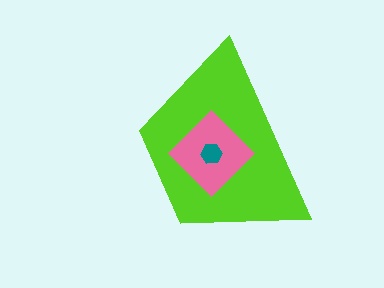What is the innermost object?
The teal hexagon.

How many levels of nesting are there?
3.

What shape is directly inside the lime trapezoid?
The pink diamond.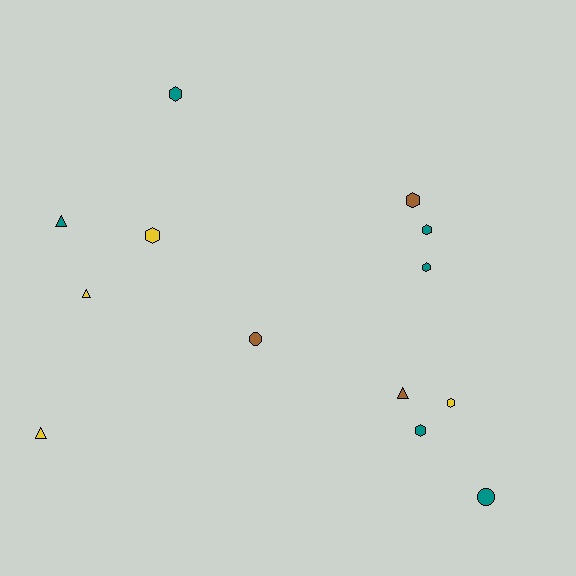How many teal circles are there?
There is 1 teal circle.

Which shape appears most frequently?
Hexagon, with 7 objects.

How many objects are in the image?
There are 13 objects.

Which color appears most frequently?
Teal, with 6 objects.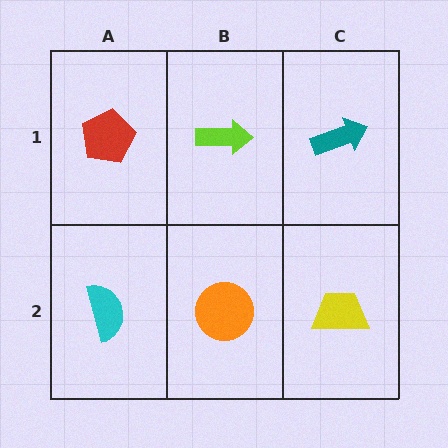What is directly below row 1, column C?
A yellow trapezoid.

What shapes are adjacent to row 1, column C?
A yellow trapezoid (row 2, column C), a lime arrow (row 1, column B).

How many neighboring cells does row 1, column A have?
2.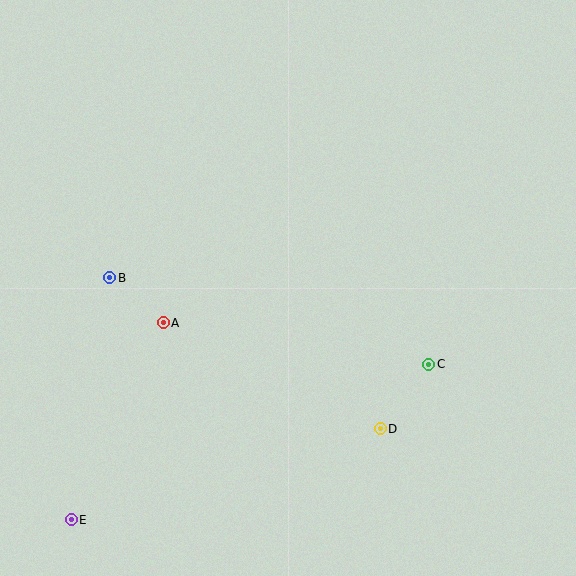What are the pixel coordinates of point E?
Point E is at (71, 520).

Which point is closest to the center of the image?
Point A at (163, 323) is closest to the center.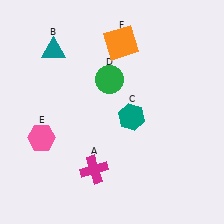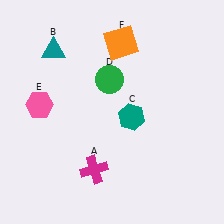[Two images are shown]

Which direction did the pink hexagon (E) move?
The pink hexagon (E) moved up.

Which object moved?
The pink hexagon (E) moved up.